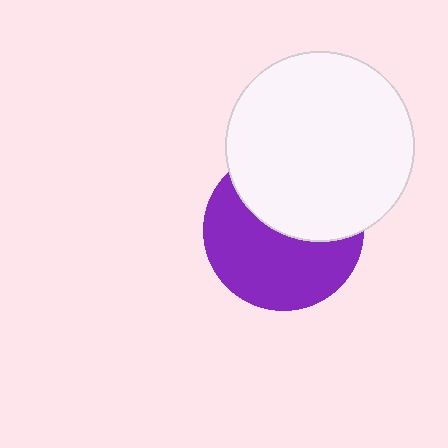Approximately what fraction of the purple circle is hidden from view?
Roughly 44% of the purple circle is hidden behind the white circle.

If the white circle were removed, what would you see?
You would see the complete purple circle.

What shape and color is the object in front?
The object in front is a white circle.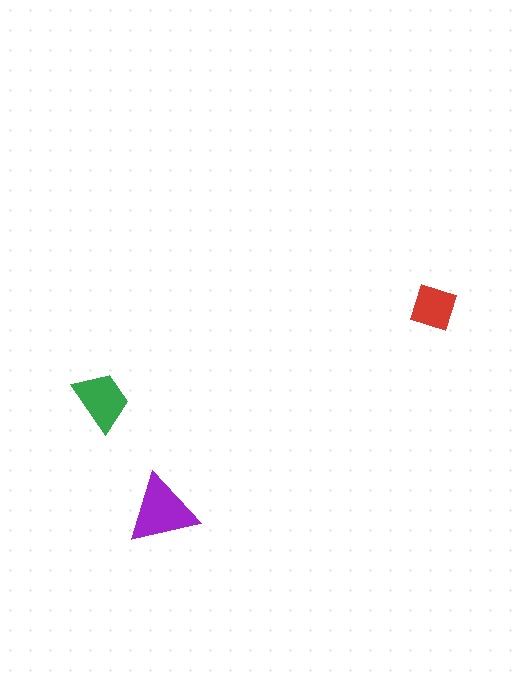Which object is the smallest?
The red diamond.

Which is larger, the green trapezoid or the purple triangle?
The purple triangle.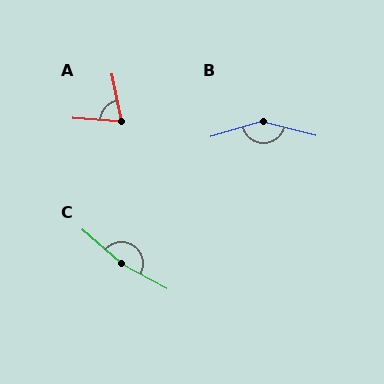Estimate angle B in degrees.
Approximately 149 degrees.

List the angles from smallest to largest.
A (75°), B (149°), C (168°).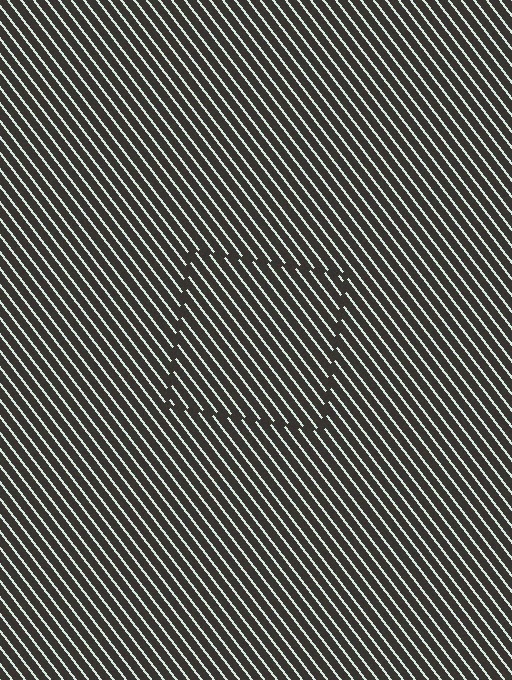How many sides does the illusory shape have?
4 sides — the line-ends trace a square.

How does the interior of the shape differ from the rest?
The interior of the shape contains the same grating, shifted by half a period — the contour is defined by the phase discontinuity where line-ends from the inner and outer gratings abut.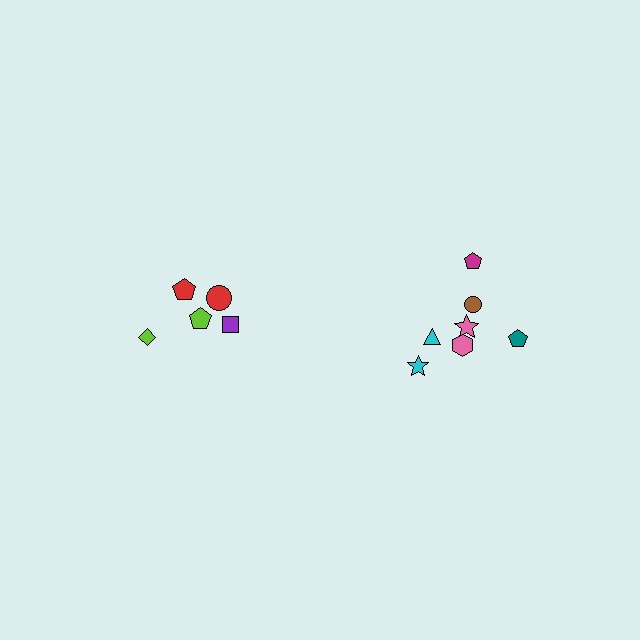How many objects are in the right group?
There are 7 objects.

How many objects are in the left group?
There are 5 objects.